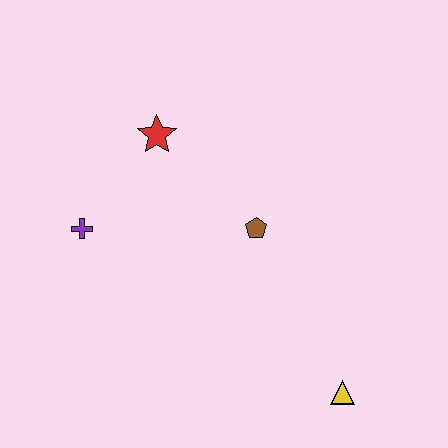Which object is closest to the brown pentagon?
The red star is closest to the brown pentagon.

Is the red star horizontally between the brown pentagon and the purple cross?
Yes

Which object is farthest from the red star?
The yellow triangle is farthest from the red star.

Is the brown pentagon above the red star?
No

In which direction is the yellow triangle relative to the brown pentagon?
The yellow triangle is below the brown pentagon.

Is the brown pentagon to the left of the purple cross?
No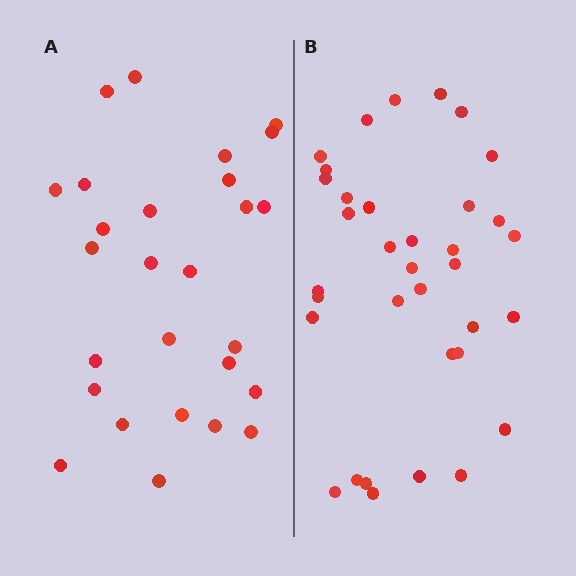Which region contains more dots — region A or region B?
Region B (the right region) has more dots.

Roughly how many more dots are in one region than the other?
Region B has roughly 8 or so more dots than region A.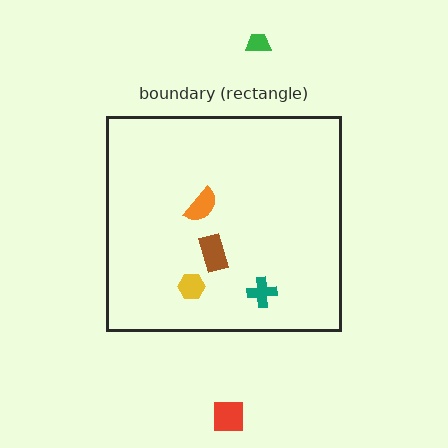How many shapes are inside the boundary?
4 inside, 2 outside.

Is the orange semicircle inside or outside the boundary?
Inside.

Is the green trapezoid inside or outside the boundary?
Outside.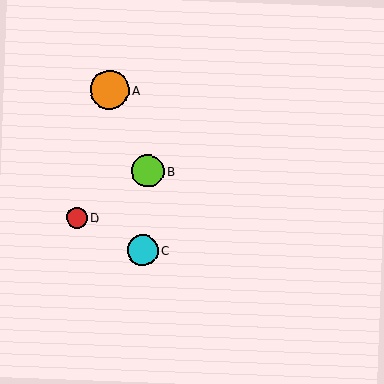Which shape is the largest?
The orange circle (labeled A) is the largest.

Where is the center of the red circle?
The center of the red circle is at (77, 217).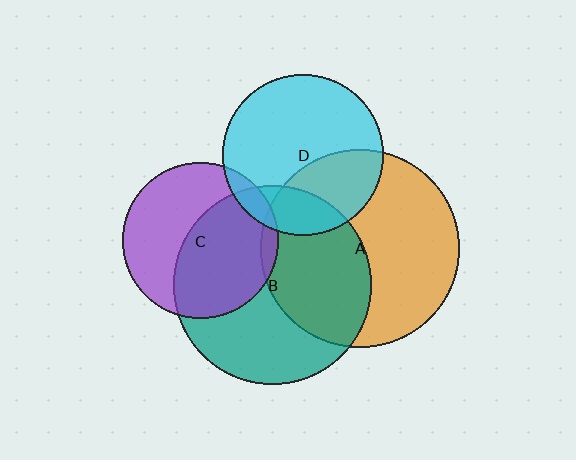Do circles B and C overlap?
Yes.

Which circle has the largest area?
Circle A (orange).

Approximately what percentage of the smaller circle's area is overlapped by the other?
Approximately 55%.